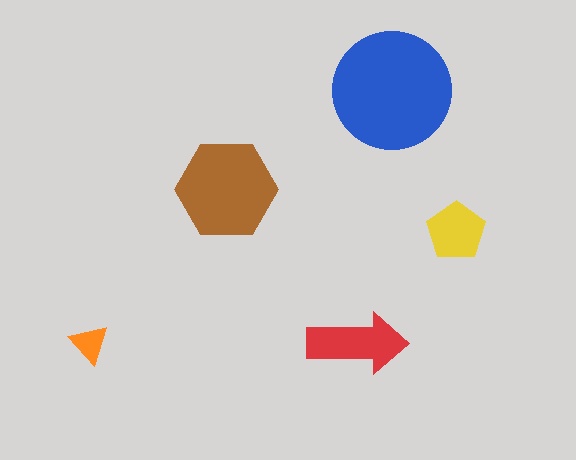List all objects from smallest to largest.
The orange triangle, the yellow pentagon, the red arrow, the brown hexagon, the blue circle.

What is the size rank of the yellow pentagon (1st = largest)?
4th.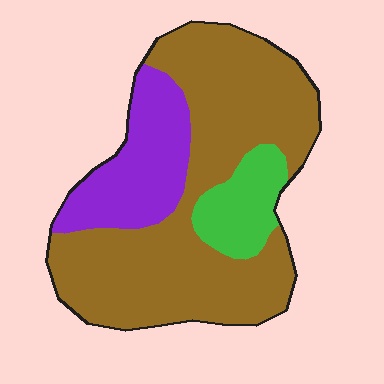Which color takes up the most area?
Brown, at roughly 65%.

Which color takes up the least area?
Green, at roughly 10%.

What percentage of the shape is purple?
Purple takes up less than a quarter of the shape.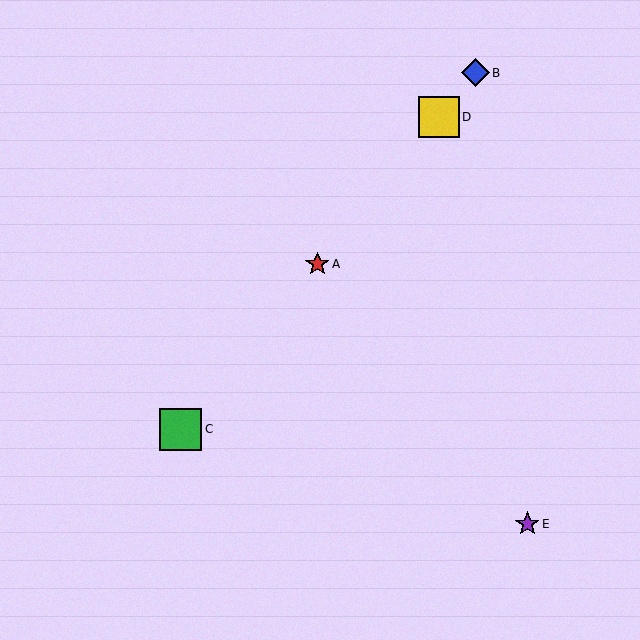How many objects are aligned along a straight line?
4 objects (A, B, C, D) are aligned along a straight line.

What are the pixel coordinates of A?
Object A is at (317, 264).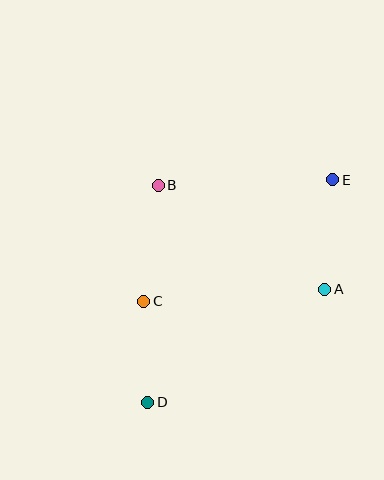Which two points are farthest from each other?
Points D and E are farthest from each other.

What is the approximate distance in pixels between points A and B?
The distance between A and B is approximately 196 pixels.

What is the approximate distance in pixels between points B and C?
The distance between B and C is approximately 117 pixels.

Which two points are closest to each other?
Points C and D are closest to each other.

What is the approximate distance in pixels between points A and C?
The distance between A and C is approximately 181 pixels.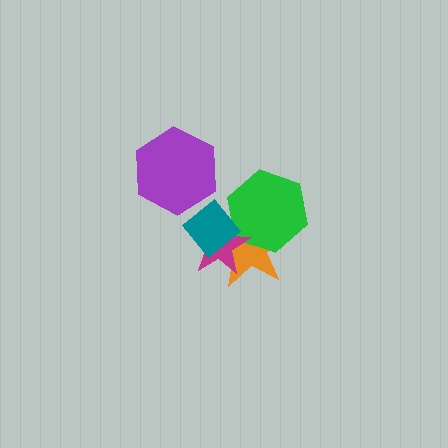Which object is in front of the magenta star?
The teal diamond is in front of the magenta star.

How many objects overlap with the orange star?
3 objects overlap with the orange star.